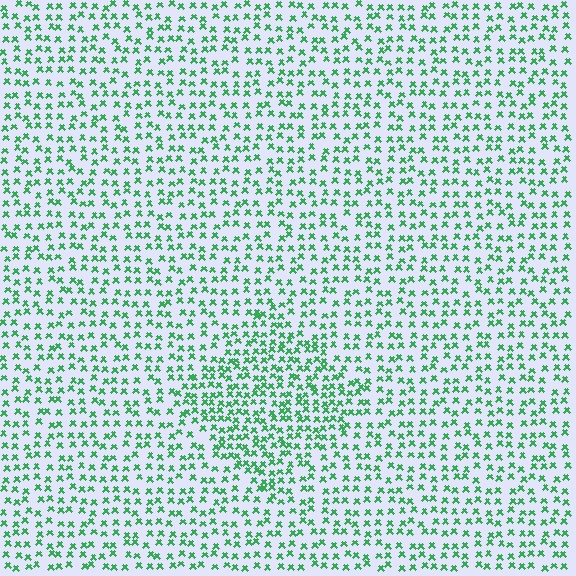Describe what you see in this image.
The image contains small green elements arranged at two different densities. A diamond-shaped region is visible where the elements are more densely packed than the surrounding area.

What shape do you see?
I see a diamond.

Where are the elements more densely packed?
The elements are more densely packed inside the diamond boundary.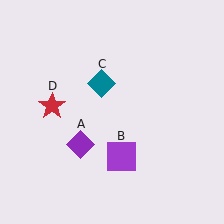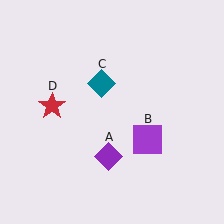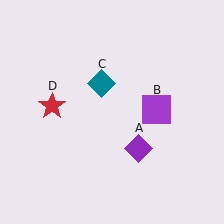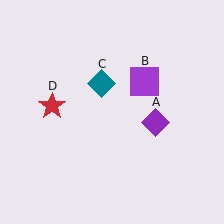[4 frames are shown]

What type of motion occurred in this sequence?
The purple diamond (object A), purple square (object B) rotated counterclockwise around the center of the scene.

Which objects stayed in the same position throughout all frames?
Teal diamond (object C) and red star (object D) remained stationary.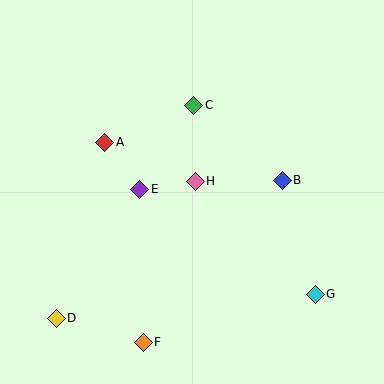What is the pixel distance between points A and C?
The distance between A and C is 96 pixels.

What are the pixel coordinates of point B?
Point B is at (282, 180).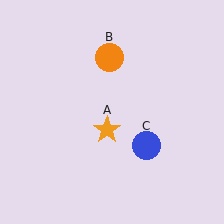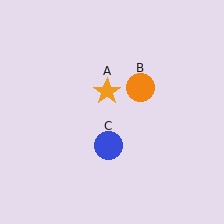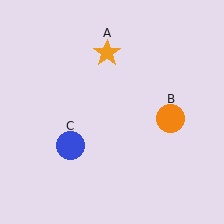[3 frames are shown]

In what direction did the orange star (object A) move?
The orange star (object A) moved up.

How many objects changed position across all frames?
3 objects changed position: orange star (object A), orange circle (object B), blue circle (object C).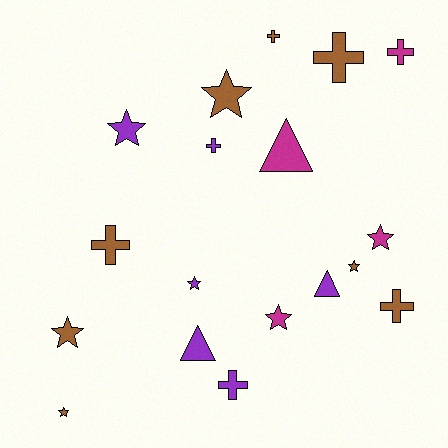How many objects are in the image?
There are 18 objects.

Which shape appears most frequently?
Star, with 8 objects.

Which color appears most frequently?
Brown, with 8 objects.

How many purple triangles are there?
There are 2 purple triangles.